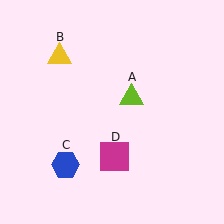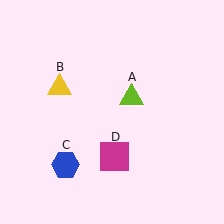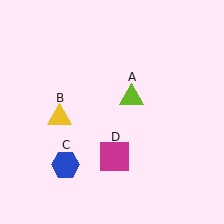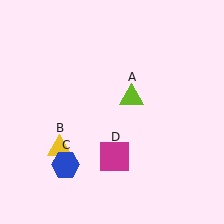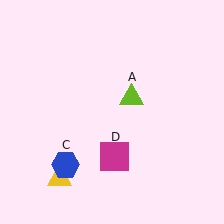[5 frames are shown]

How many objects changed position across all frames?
1 object changed position: yellow triangle (object B).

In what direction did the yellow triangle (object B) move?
The yellow triangle (object B) moved down.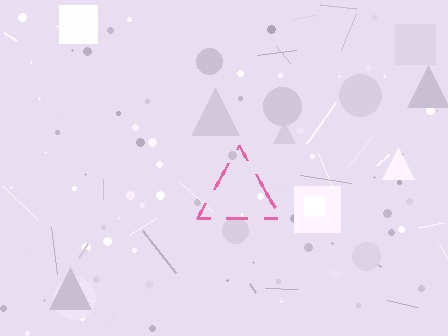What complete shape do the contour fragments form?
The contour fragments form a triangle.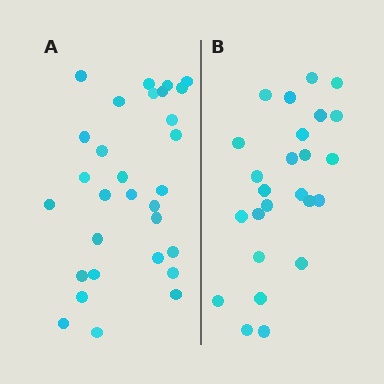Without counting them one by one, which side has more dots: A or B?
Region A (the left region) has more dots.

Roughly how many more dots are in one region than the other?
Region A has about 5 more dots than region B.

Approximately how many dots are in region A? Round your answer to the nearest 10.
About 30 dots.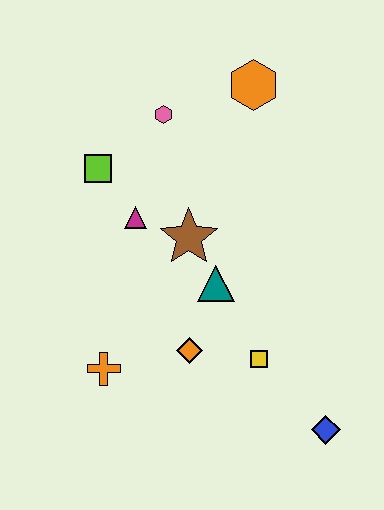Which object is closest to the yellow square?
The orange diamond is closest to the yellow square.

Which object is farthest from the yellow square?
The orange hexagon is farthest from the yellow square.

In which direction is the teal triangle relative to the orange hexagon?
The teal triangle is below the orange hexagon.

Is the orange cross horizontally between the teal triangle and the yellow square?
No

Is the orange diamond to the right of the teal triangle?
No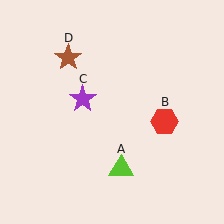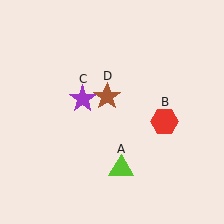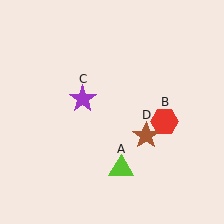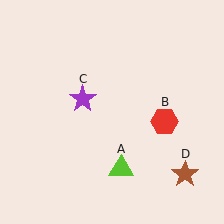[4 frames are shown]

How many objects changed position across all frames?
1 object changed position: brown star (object D).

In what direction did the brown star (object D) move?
The brown star (object D) moved down and to the right.